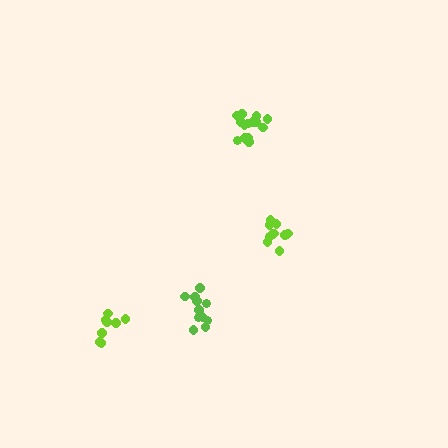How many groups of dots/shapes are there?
There are 4 groups.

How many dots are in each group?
Group 1: 11 dots, Group 2: 8 dots, Group 3: 14 dots, Group 4: 12 dots (45 total).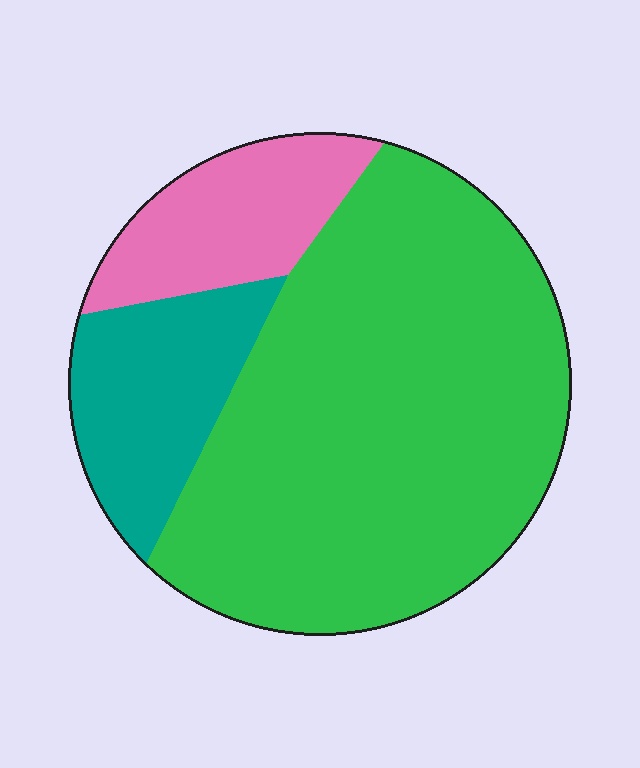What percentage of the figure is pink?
Pink takes up about one sixth (1/6) of the figure.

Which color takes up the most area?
Green, at roughly 70%.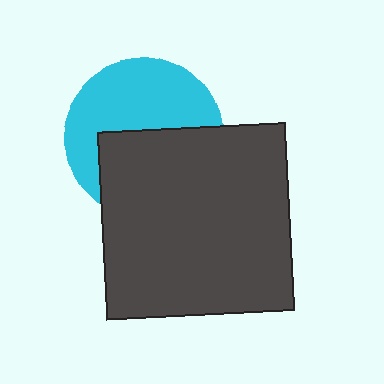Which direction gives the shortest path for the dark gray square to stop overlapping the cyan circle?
Moving down gives the shortest separation.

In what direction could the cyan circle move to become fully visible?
The cyan circle could move up. That would shift it out from behind the dark gray square entirely.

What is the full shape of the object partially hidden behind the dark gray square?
The partially hidden object is a cyan circle.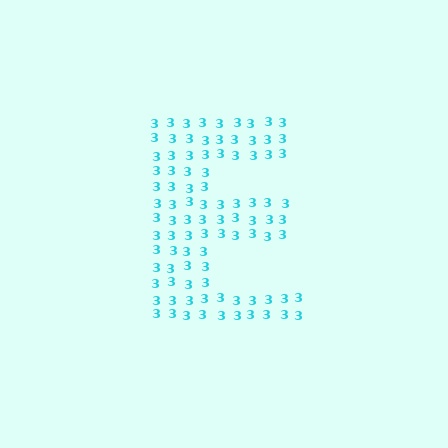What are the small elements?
The small elements are digit 3's.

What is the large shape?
The large shape is the letter E.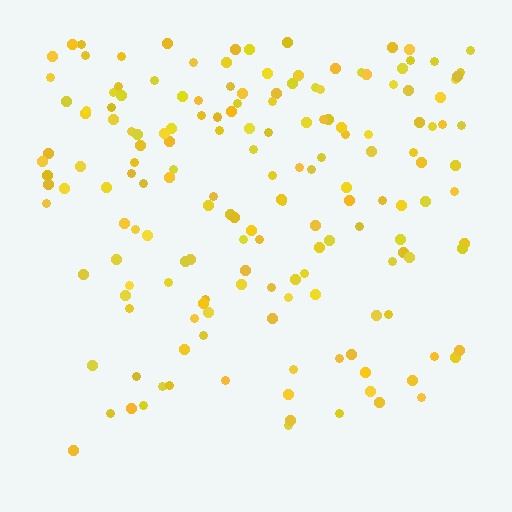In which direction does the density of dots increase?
From bottom to top, with the top side densest.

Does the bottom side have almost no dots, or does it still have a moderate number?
Still a moderate number, just noticeably fewer than the top.